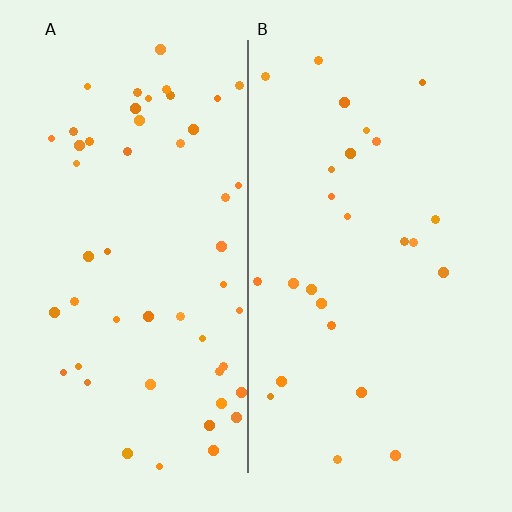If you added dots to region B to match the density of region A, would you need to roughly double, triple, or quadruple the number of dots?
Approximately double.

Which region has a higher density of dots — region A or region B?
A (the left).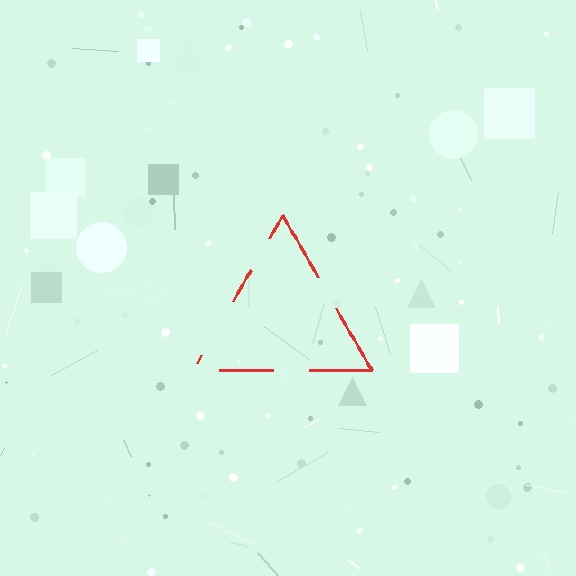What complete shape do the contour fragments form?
The contour fragments form a triangle.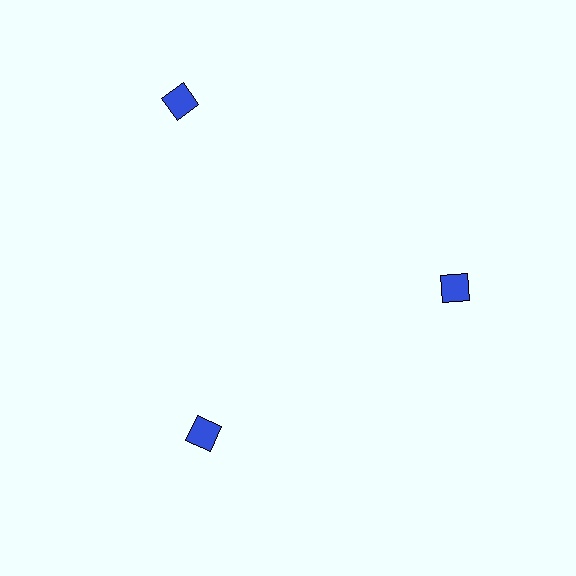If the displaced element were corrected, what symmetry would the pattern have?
It would have 3-fold rotational symmetry — the pattern would map onto itself every 120 degrees.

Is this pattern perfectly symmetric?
No. The 3 blue squares are arranged in a ring, but one element near the 11 o'clock position is pushed outward from the center, breaking the 3-fold rotational symmetry.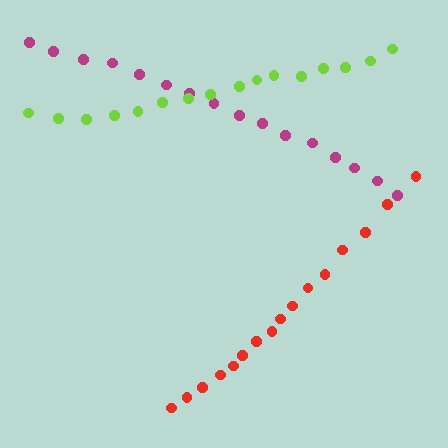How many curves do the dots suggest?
There are 3 distinct paths.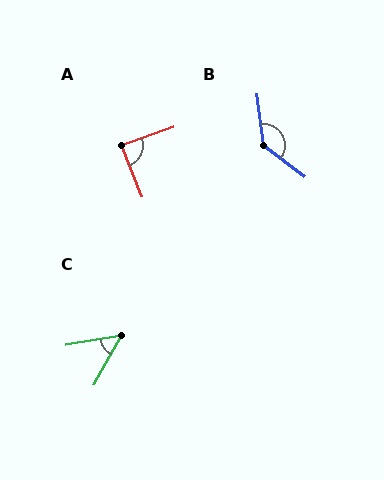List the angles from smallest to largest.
C (51°), A (87°), B (134°).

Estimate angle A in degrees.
Approximately 87 degrees.